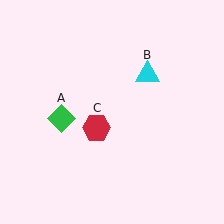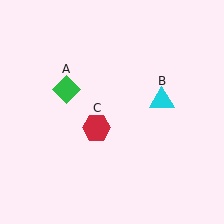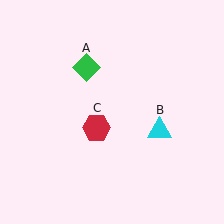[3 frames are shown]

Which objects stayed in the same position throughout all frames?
Red hexagon (object C) remained stationary.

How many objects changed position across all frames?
2 objects changed position: green diamond (object A), cyan triangle (object B).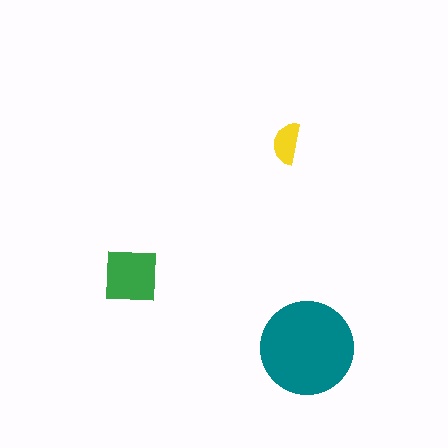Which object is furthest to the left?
The green square is leftmost.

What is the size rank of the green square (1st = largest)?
2nd.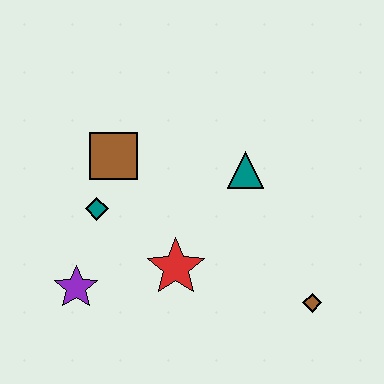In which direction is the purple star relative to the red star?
The purple star is to the left of the red star.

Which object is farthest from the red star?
The brown diamond is farthest from the red star.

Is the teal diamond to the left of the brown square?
Yes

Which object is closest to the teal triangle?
The red star is closest to the teal triangle.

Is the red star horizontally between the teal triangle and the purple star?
Yes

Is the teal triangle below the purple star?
No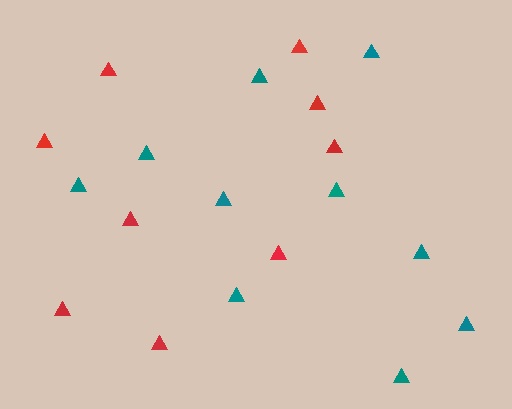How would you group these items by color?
There are 2 groups: one group of red triangles (9) and one group of teal triangles (10).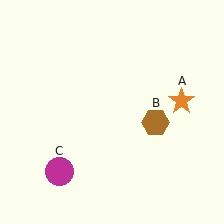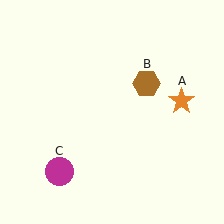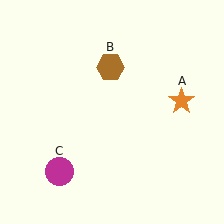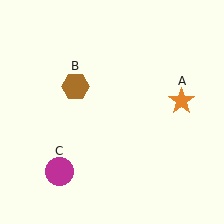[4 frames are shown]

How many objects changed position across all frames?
1 object changed position: brown hexagon (object B).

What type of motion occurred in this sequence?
The brown hexagon (object B) rotated counterclockwise around the center of the scene.